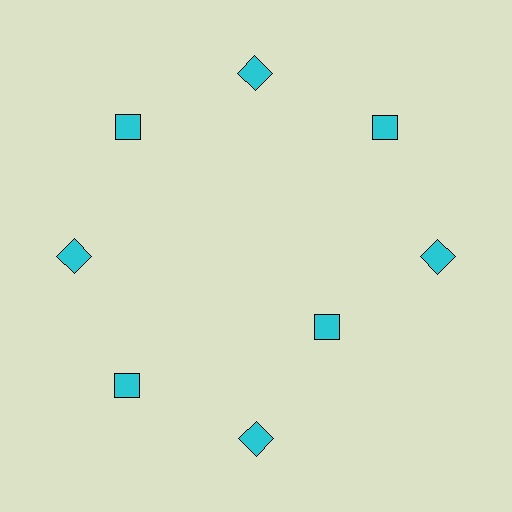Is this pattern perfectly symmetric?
No. The 8 cyan diamonds are arranged in a ring, but one element near the 4 o'clock position is pulled inward toward the center, breaking the 8-fold rotational symmetry.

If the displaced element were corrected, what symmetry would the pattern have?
It would have 8-fold rotational symmetry — the pattern would map onto itself every 45 degrees.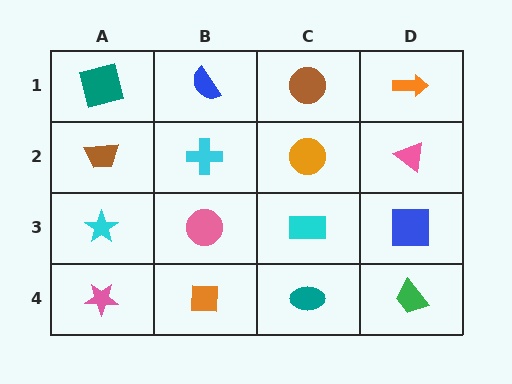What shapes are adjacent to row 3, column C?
An orange circle (row 2, column C), a teal ellipse (row 4, column C), a pink circle (row 3, column B), a blue square (row 3, column D).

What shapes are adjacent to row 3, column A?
A brown trapezoid (row 2, column A), a pink star (row 4, column A), a pink circle (row 3, column B).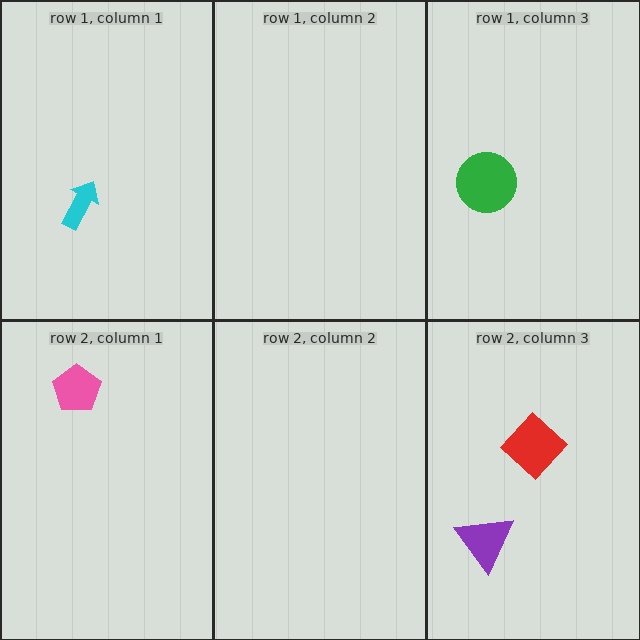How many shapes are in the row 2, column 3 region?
2.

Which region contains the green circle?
The row 1, column 3 region.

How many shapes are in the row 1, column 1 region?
1.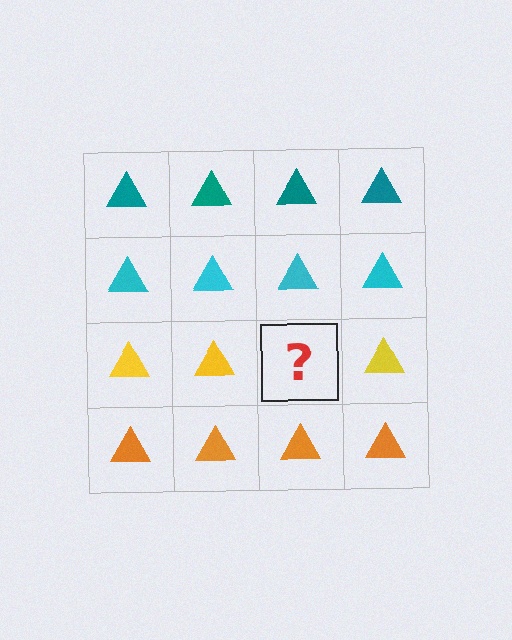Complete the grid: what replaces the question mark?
The question mark should be replaced with a yellow triangle.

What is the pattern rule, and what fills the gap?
The rule is that each row has a consistent color. The gap should be filled with a yellow triangle.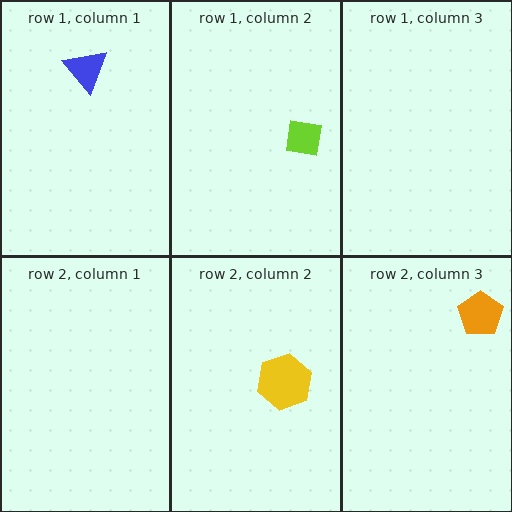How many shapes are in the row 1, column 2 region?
1.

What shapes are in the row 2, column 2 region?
The yellow hexagon.